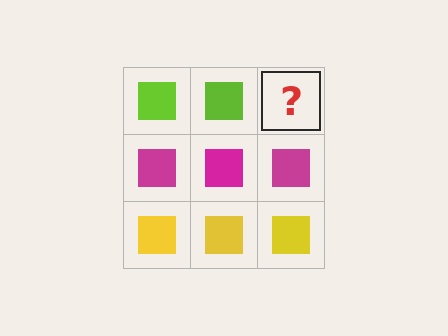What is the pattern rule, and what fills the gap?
The rule is that each row has a consistent color. The gap should be filled with a lime square.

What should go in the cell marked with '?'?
The missing cell should contain a lime square.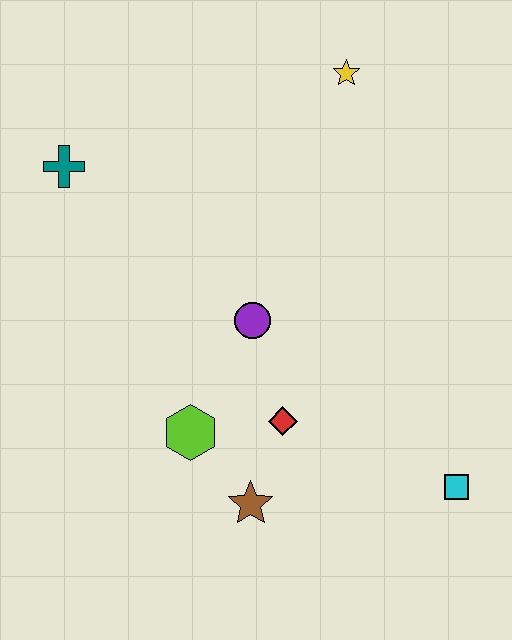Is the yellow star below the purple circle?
No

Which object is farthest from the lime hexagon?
The yellow star is farthest from the lime hexagon.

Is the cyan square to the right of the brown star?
Yes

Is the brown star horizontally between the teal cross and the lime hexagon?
No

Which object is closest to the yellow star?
The purple circle is closest to the yellow star.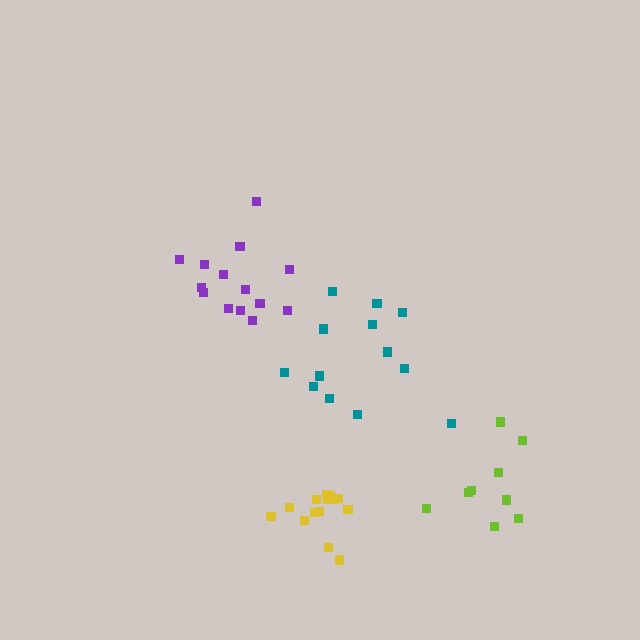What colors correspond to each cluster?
The clusters are colored: purple, lime, yellow, teal.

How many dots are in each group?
Group 1: 14 dots, Group 2: 9 dots, Group 3: 14 dots, Group 4: 13 dots (50 total).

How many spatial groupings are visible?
There are 4 spatial groupings.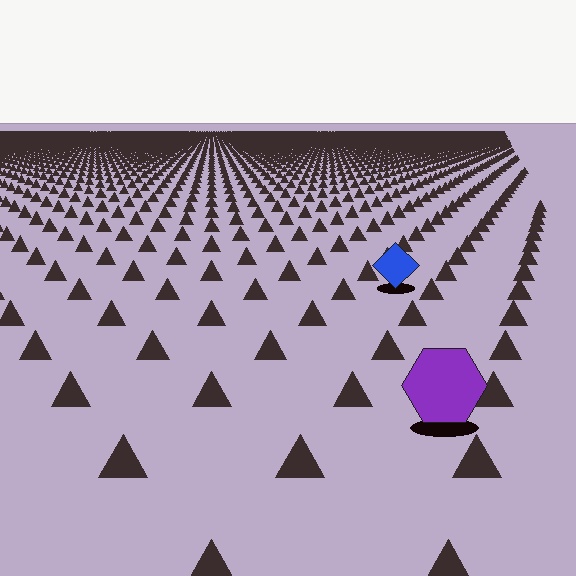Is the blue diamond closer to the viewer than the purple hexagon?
No. The purple hexagon is closer — you can tell from the texture gradient: the ground texture is coarser near it.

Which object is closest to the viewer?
The purple hexagon is closest. The texture marks near it are larger and more spread out.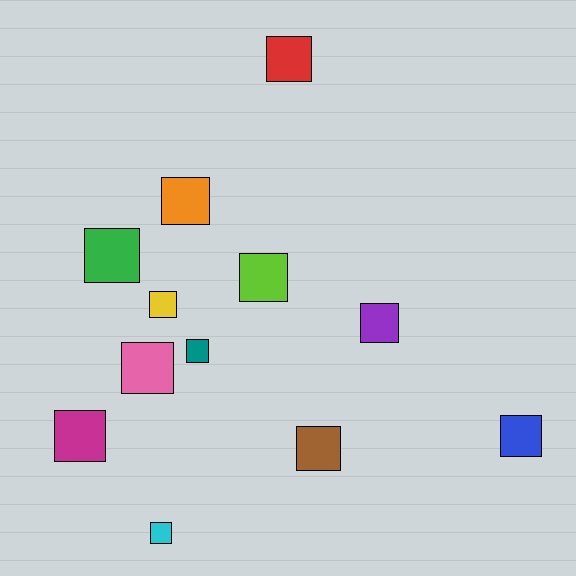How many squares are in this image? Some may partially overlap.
There are 12 squares.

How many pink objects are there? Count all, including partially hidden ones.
There is 1 pink object.